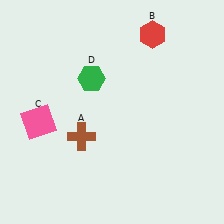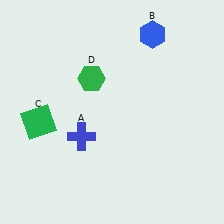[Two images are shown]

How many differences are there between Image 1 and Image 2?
There are 3 differences between the two images.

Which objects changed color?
A changed from brown to blue. B changed from red to blue. C changed from pink to green.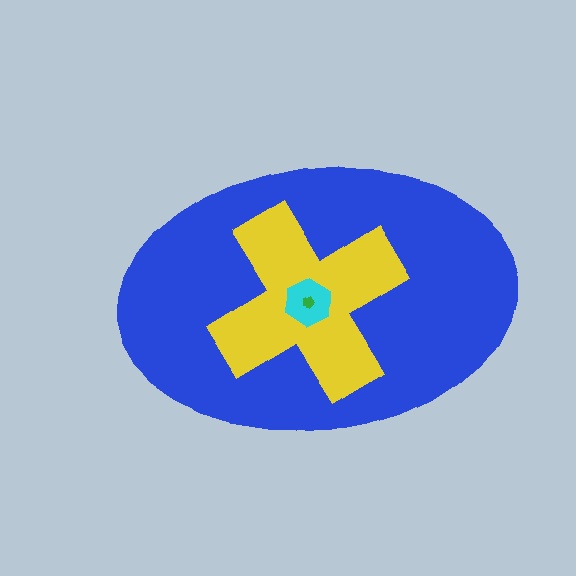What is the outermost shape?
The blue ellipse.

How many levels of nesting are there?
4.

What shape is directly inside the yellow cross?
The cyan hexagon.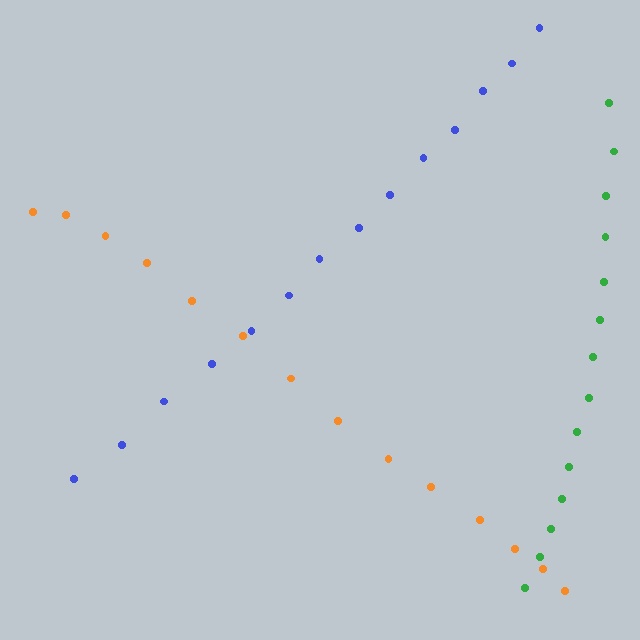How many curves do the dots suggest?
There are 3 distinct paths.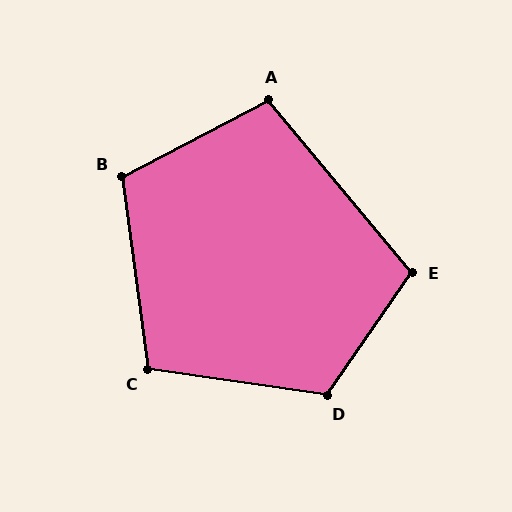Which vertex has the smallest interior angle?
A, at approximately 102 degrees.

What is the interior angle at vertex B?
Approximately 109 degrees (obtuse).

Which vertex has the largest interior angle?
D, at approximately 116 degrees.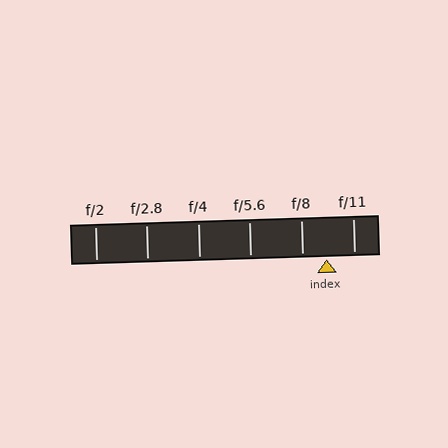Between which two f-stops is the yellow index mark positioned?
The index mark is between f/8 and f/11.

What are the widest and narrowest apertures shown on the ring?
The widest aperture shown is f/2 and the narrowest is f/11.